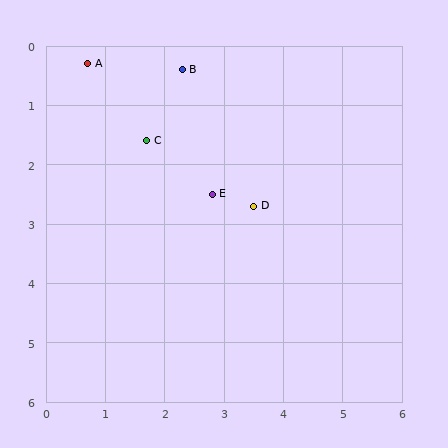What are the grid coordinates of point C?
Point C is at approximately (1.7, 1.6).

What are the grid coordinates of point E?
Point E is at approximately (2.8, 2.5).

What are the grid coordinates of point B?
Point B is at approximately (2.3, 0.4).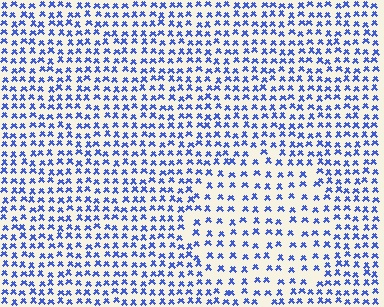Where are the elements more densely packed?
The elements are more densely packed outside the circle boundary.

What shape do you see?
I see a circle.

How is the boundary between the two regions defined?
The boundary is defined by a change in element density (approximately 1.7x ratio). All elements are the same color, size, and shape.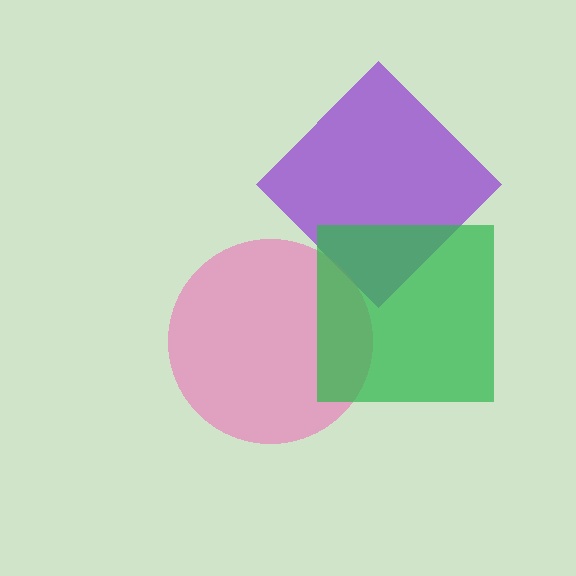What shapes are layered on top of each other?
The layered shapes are: a purple diamond, a pink circle, a green square.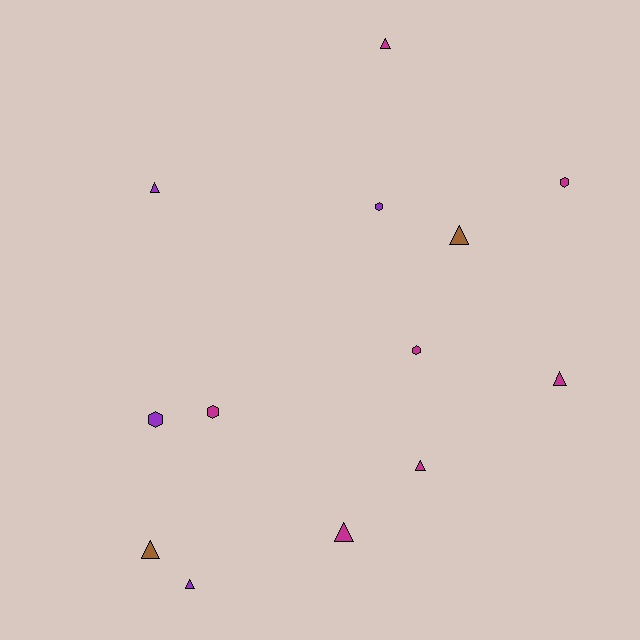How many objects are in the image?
There are 13 objects.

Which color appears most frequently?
Magenta, with 7 objects.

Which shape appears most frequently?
Triangle, with 8 objects.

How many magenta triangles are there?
There are 4 magenta triangles.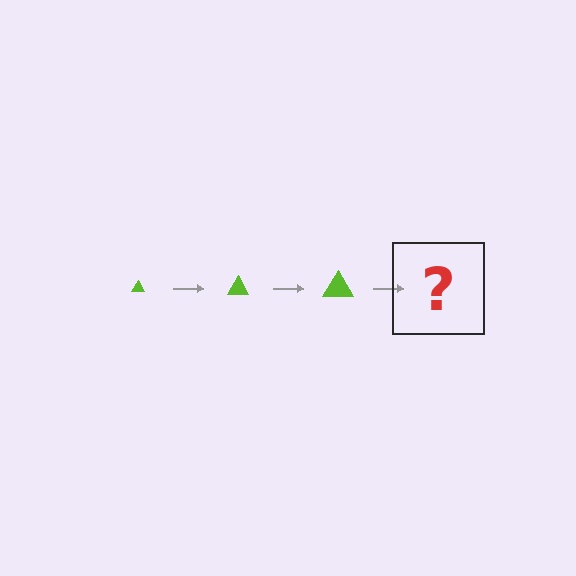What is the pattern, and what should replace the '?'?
The pattern is that the triangle gets progressively larger each step. The '?' should be a lime triangle, larger than the previous one.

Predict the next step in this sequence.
The next step is a lime triangle, larger than the previous one.